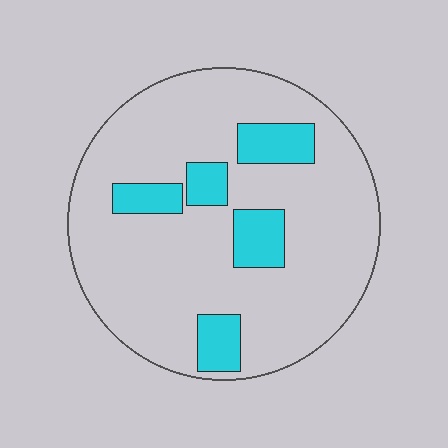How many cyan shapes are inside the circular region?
5.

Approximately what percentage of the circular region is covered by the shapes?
Approximately 15%.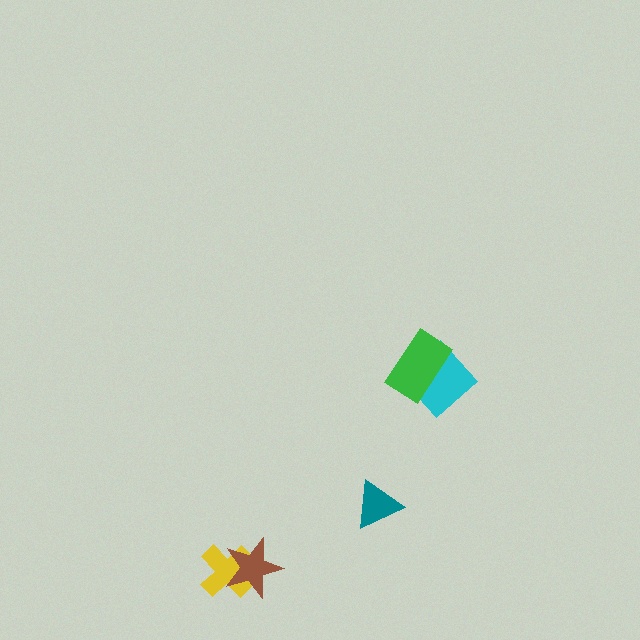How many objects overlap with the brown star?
1 object overlaps with the brown star.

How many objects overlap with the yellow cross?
1 object overlaps with the yellow cross.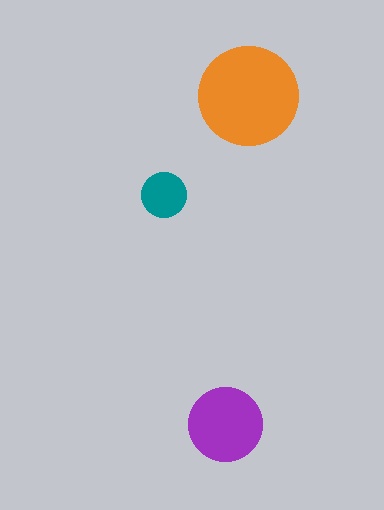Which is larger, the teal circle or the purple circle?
The purple one.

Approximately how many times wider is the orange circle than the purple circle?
About 1.5 times wider.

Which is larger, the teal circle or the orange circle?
The orange one.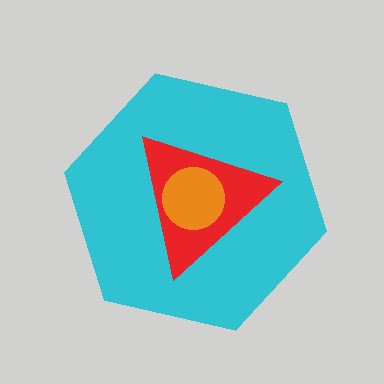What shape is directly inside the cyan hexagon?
The red triangle.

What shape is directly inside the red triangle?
The orange circle.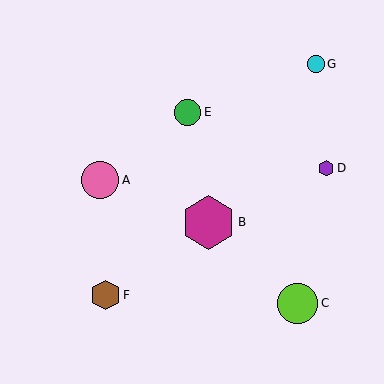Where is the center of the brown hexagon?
The center of the brown hexagon is at (106, 295).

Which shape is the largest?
The magenta hexagon (labeled B) is the largest.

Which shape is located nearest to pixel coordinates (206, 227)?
The magenta hexagon (labeled B) at (208, 223) is nearest to that location.